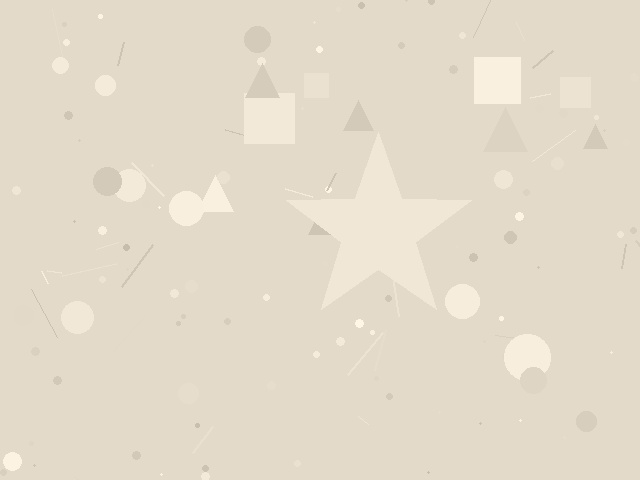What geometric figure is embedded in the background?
A star is embedded in the background.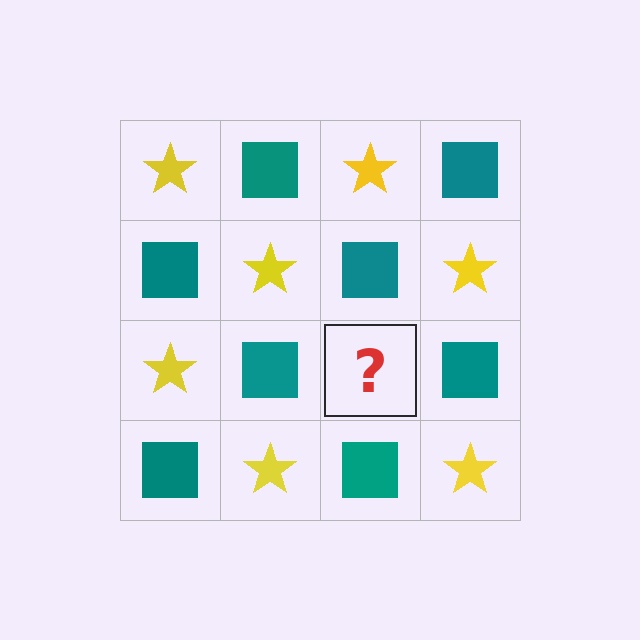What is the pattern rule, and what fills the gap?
The rule is that it alternates yellow star and teal square in a checkerboard pattern. The gap should be filled with a yellow star.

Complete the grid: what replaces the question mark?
The question mark should be replaced with a yellow star.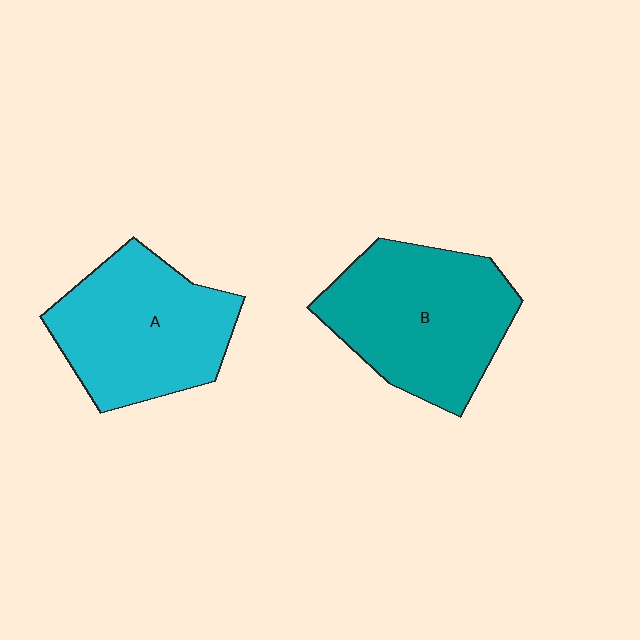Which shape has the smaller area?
Shape A (cyan).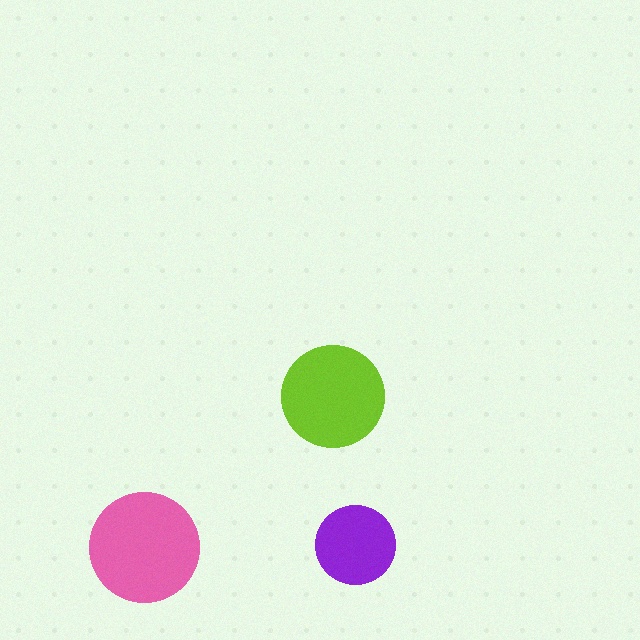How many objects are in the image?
There are 3 objects in the image.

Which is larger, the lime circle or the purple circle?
The lime one.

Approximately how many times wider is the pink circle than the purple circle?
About 1.5 times wider.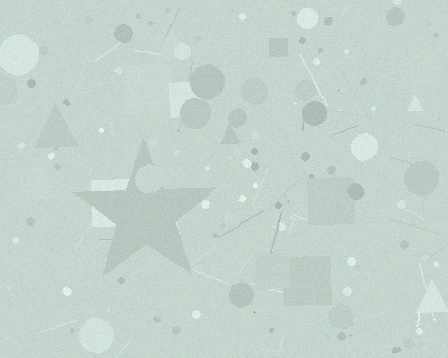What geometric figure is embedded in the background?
A star is embedded in the background.